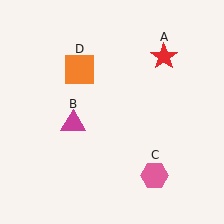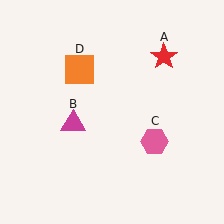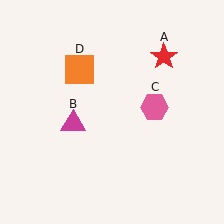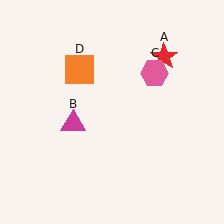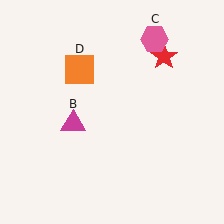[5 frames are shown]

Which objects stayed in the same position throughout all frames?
Red star (object A) and magenta triangle (object B) and orange square (object D) remained stationary.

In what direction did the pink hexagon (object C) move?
The pink hexagon (object C) moved up.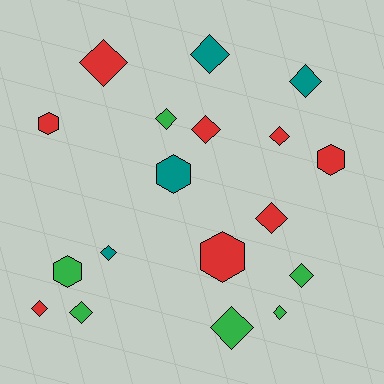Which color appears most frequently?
Red, with 8 objects.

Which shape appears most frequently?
Diamond, with 13 objects.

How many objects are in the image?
There are 18 objects.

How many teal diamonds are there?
There are 3 teal diamonds.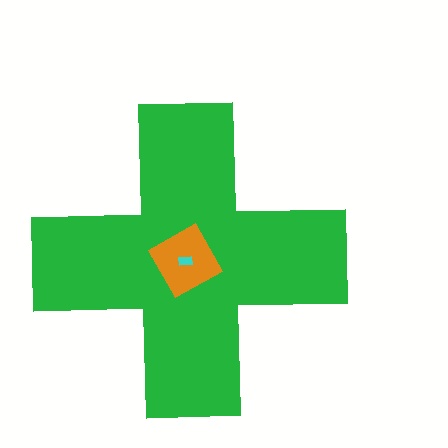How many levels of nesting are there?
3.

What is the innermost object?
The cyan rectangle.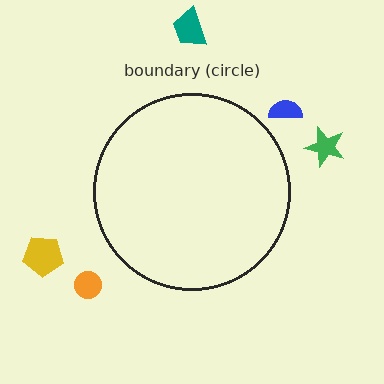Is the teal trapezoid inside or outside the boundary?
Outside.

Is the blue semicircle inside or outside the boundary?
Outside.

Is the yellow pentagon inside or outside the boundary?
Outside.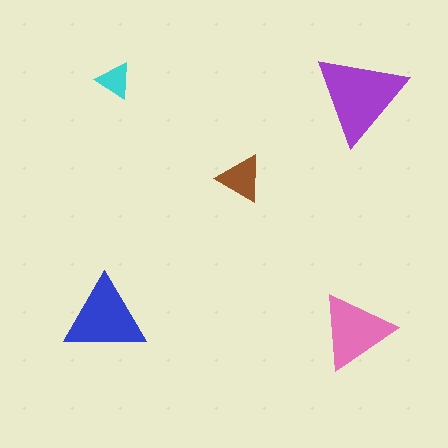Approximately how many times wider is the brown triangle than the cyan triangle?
About 1.5 times wider.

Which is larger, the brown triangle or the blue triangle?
The blue one.